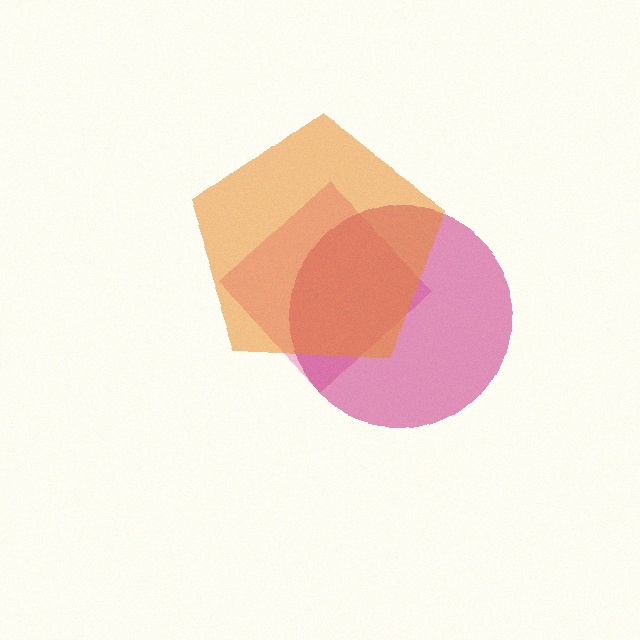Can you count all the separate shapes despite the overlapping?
Yes, there are 3 separate shapes.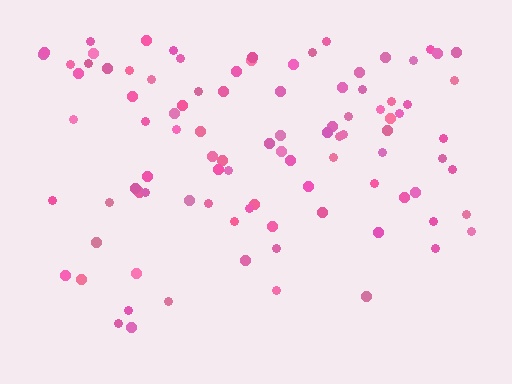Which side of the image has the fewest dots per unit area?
The bottom.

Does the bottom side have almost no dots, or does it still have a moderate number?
Still a moderate number, just noticeably fewer than the top.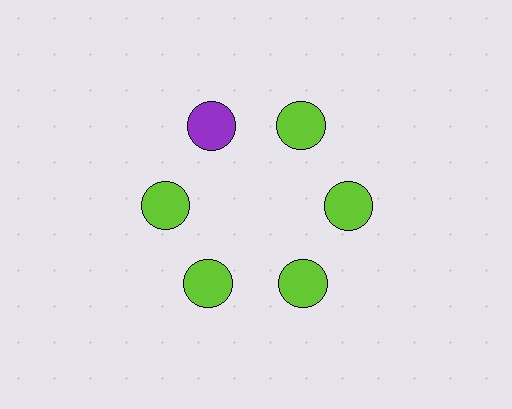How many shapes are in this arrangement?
There are 6 shapes arranged in a ring pattern.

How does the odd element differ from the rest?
It has a different color: purple instead of lime.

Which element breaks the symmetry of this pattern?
The purple circle at roughly the 11 o'clock position breaks the symmetry. All other shapes are lime circles.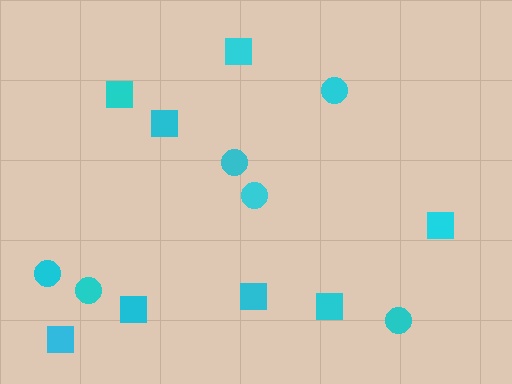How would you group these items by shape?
There are 2 groups: one group of circles (6) and one group of squares (8).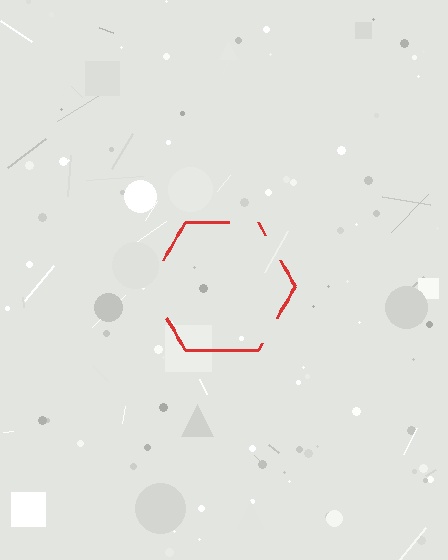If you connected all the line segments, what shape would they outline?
They would outline a hexagon.